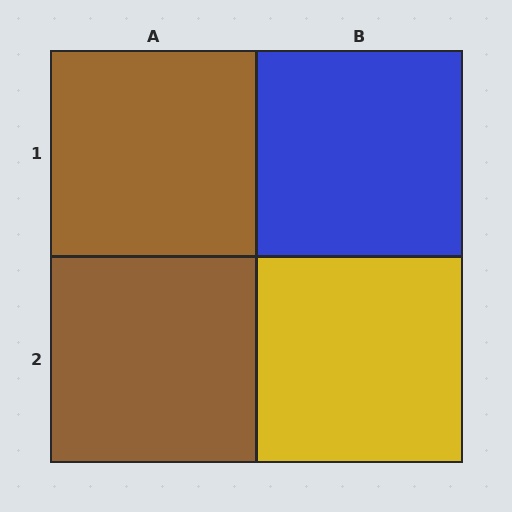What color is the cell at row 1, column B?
Blue.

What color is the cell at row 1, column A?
Brown.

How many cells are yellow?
1 cell is yellow.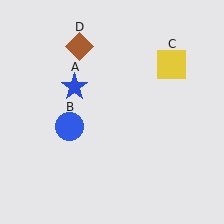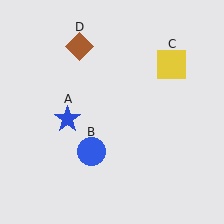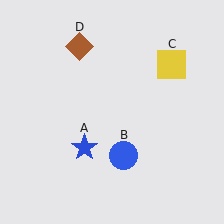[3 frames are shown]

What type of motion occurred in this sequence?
The blue star (object A), blue circle (object B) rotated counterclockwise around the center of the scene.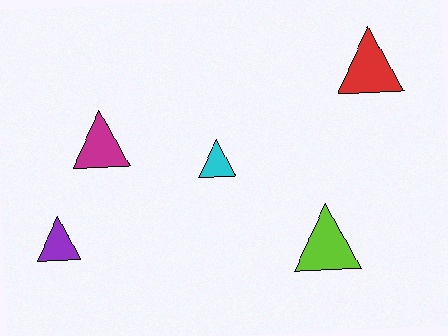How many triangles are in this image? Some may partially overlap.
There are 5 triangles.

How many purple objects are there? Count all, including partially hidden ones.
There is 1 purple object.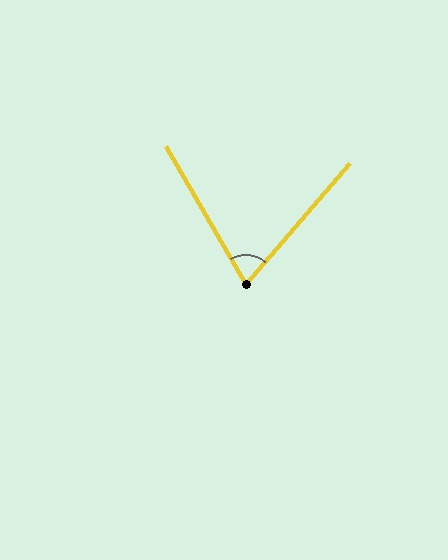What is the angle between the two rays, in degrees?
Approximately 71 degrees.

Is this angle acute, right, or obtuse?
It is acute.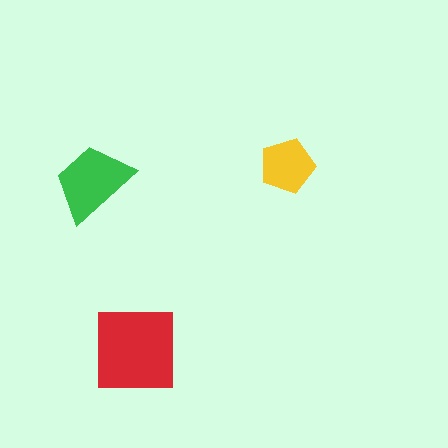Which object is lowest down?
The red square is bottommost.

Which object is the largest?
The red square.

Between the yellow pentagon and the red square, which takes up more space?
The red square.